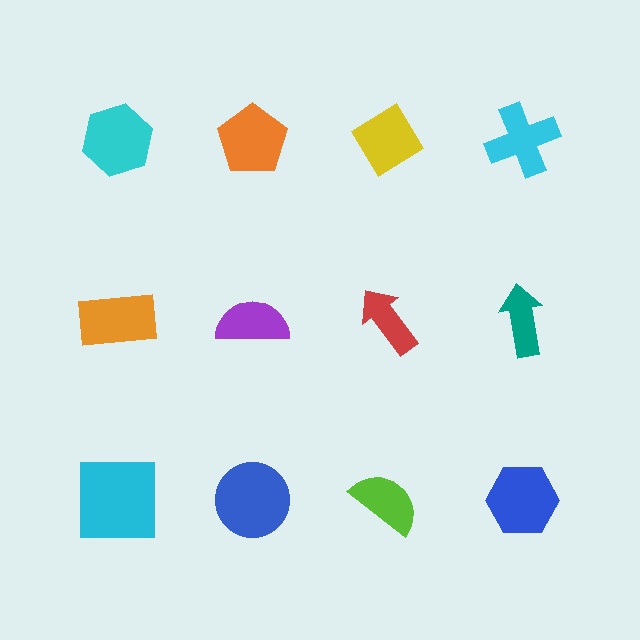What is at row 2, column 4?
A teal arrow.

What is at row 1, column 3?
A yellow diamond.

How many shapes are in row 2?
4 shapes.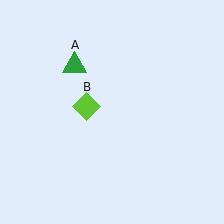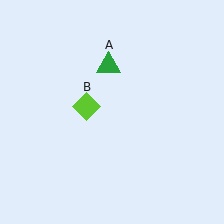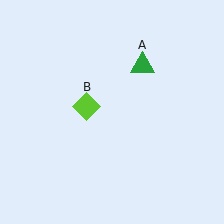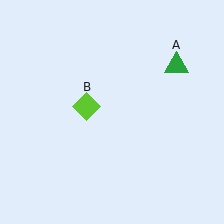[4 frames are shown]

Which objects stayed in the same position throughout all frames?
Lime diamond (object B) remained stationary.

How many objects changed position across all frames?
1 object changed position: green triangle (object A).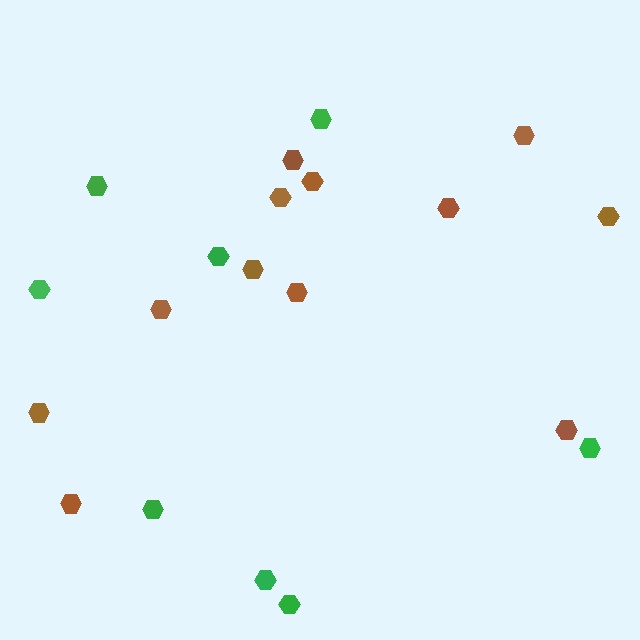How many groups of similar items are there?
There are 2 groups: one group of brown hexagons (12) and one group of green hexagons (8).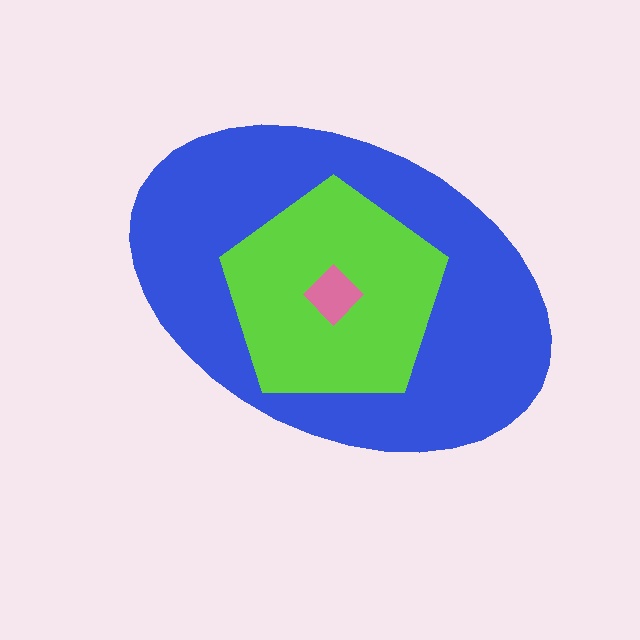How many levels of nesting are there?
3.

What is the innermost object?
The pink diamond.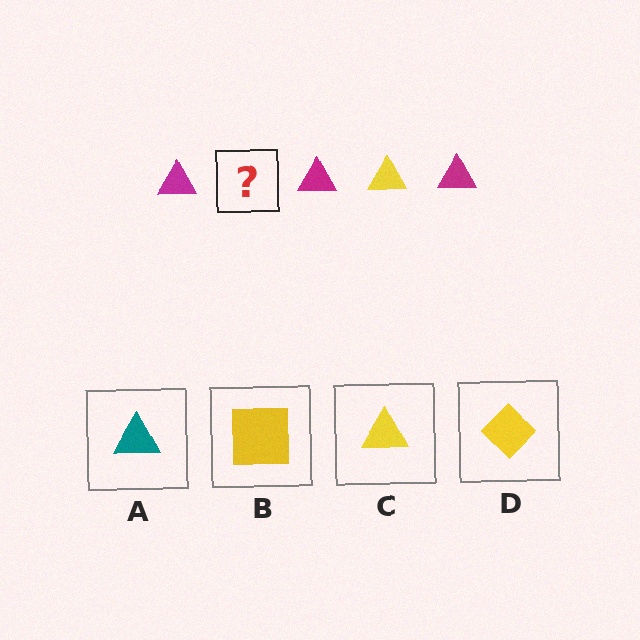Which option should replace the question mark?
Option C.